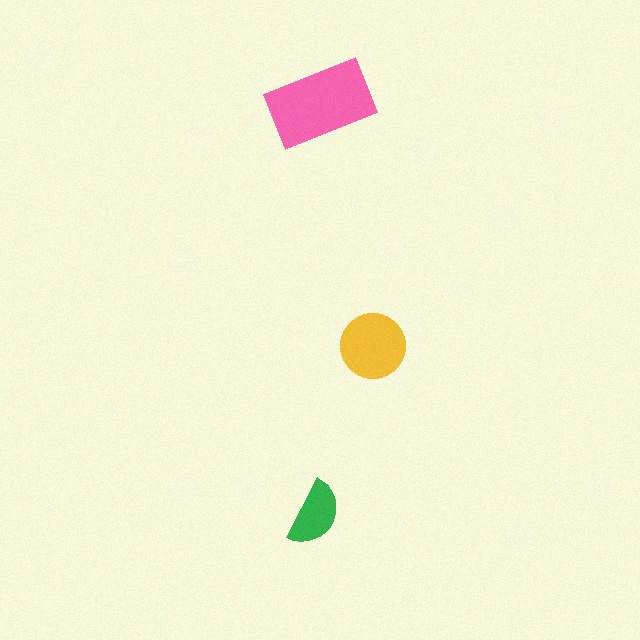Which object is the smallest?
The green semicircle.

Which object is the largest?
The pink rectangle.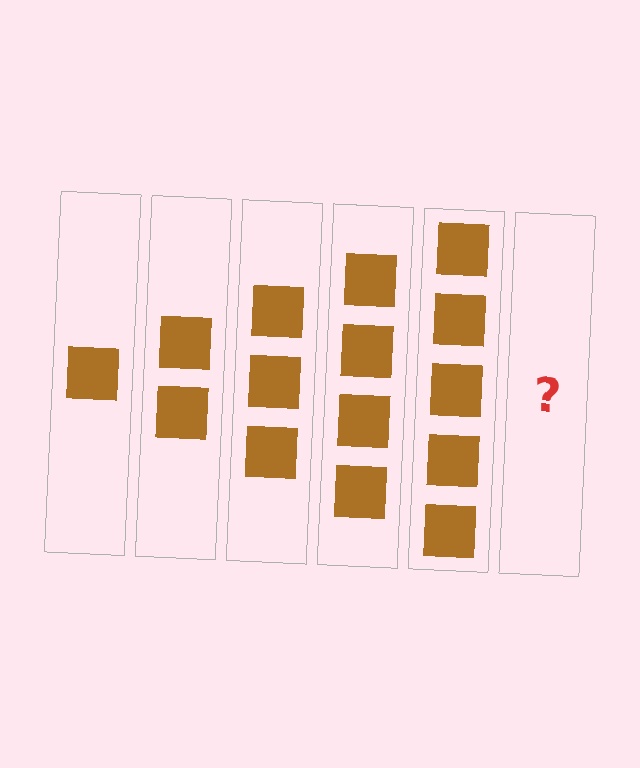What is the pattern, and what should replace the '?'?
The pattern is that each step adds one more square. The '?' should be 6 squares.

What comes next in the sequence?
The next element should be 6 squares.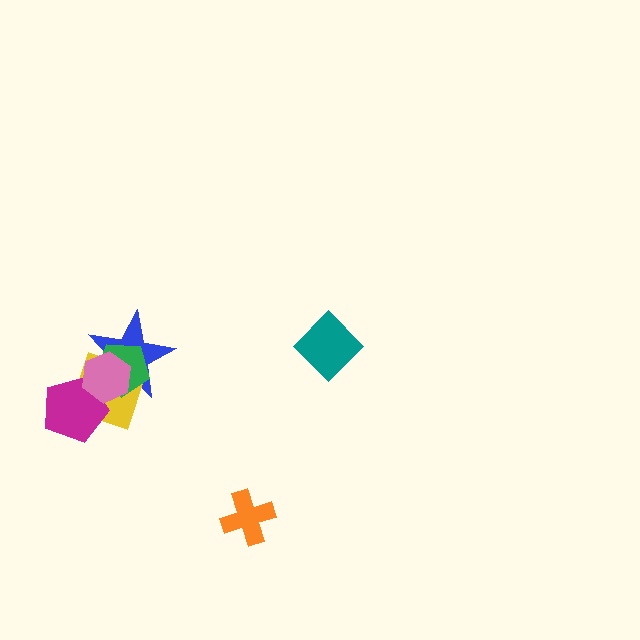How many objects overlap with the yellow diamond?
4 objects overlap with the yellow diamond.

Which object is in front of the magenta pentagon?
The pink hexagon is in front of the magenta pentagon.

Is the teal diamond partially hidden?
No, no other shape covers it.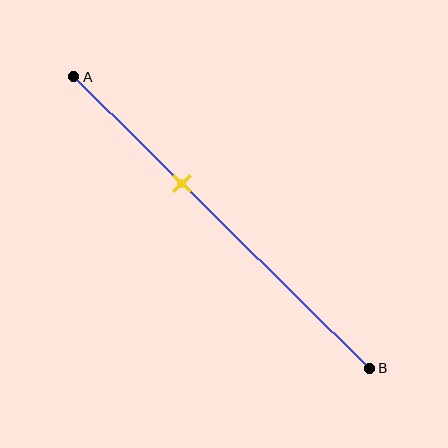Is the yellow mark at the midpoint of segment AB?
No, the mark is at about 35% from A, not at the 50% midpoint.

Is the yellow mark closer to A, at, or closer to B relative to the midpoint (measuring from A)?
The yellow mark is closer to point A than the midpoint of segment AB.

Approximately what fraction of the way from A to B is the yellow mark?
The yellow mark is approximately 35% of the way from A to B.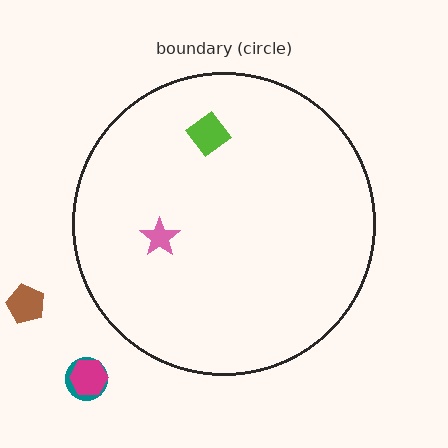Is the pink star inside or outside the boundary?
Inside.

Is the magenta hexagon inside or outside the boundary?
Outside.